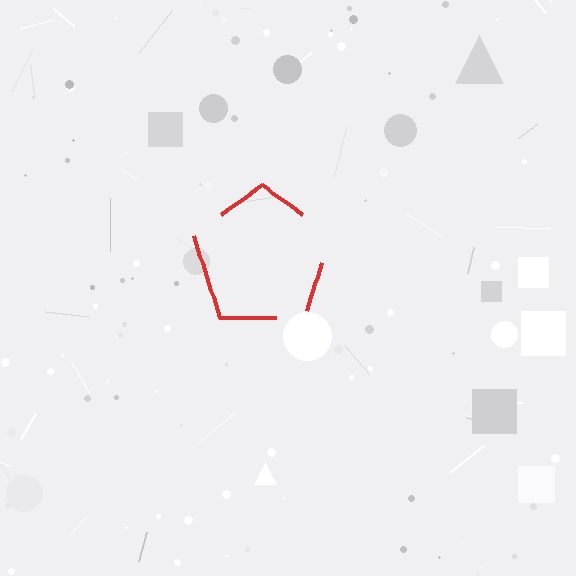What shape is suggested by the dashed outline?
The dashed outline suggests a pentagon.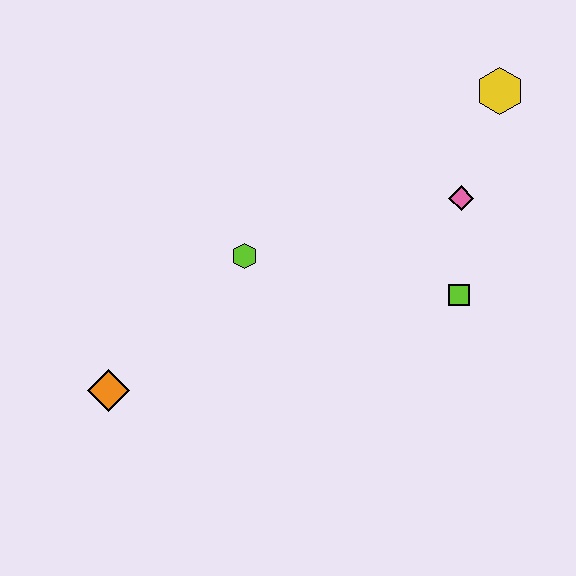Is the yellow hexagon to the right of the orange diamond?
Yes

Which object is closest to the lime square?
The pink diamond is closest to the lime square.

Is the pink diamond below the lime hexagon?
No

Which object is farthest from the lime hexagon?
The yellow hexagon is farthest from the lime hexagon.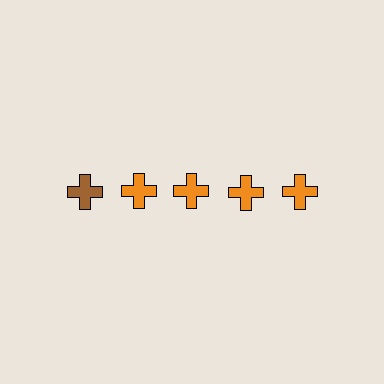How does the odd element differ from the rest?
It has a different color: brown instead of orange.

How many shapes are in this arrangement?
There are 5 shapes arranged in a grid pattern.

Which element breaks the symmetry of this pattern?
The brown cross in the top row, leftmost column breaks the symmetry. All other shapes are orange crosses.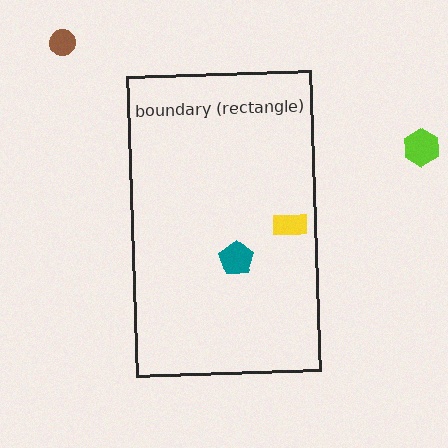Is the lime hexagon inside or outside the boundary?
Outside.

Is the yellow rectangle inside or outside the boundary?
Inside.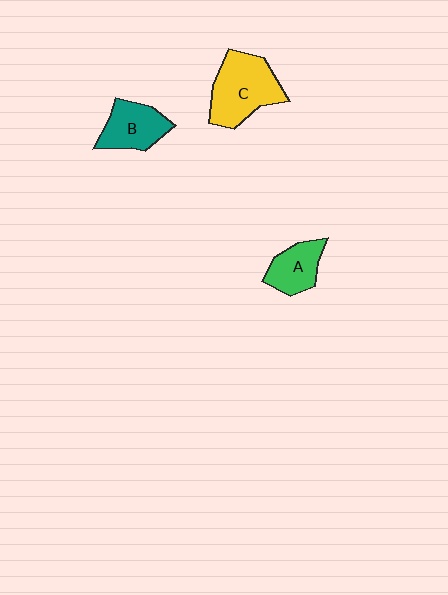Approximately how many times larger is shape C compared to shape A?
Approximately 1.7 times.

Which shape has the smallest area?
Shape A (green).